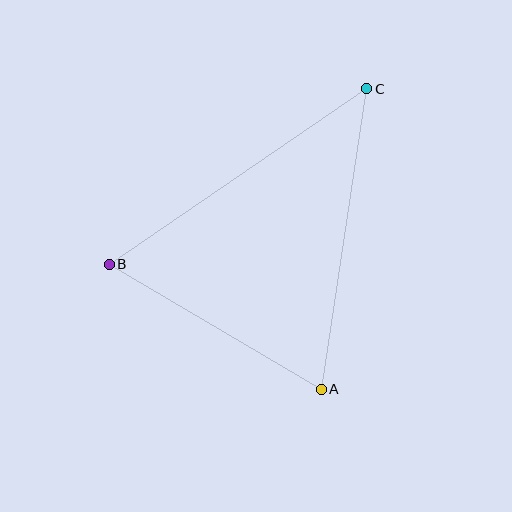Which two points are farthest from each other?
Points B and C are farthest from each other.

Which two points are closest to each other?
Points A and B are closest to each other.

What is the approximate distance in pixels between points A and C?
The distance between A and C is approximately 304 pixels.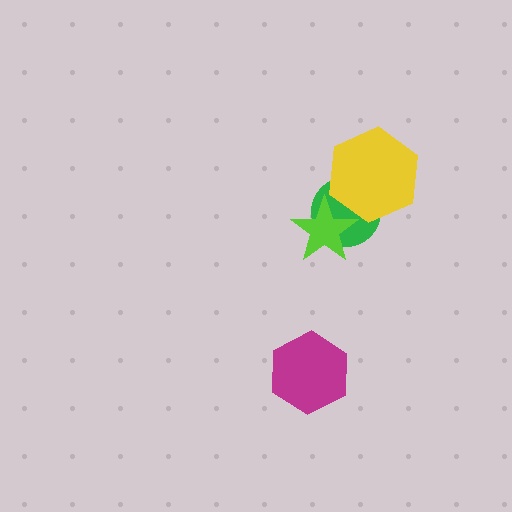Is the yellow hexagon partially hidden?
Yes, it is partially covered by another shape.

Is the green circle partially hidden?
Yes, it is partially covered by another shape.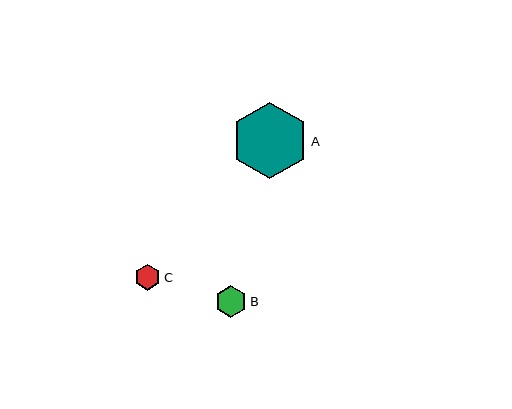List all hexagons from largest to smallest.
From largest to smallest: A, B, C.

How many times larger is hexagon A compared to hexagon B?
Hexagon A is approximately 2.4 times the size of hexagon B.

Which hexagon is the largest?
Hexagon A is the largest with a size of approximately 77 pixels.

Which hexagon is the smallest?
Hexagon C is the smallest with a size of approximately 25 pixels.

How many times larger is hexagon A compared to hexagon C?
Hexagon A is approximately 3.0 times the size of hexagon C.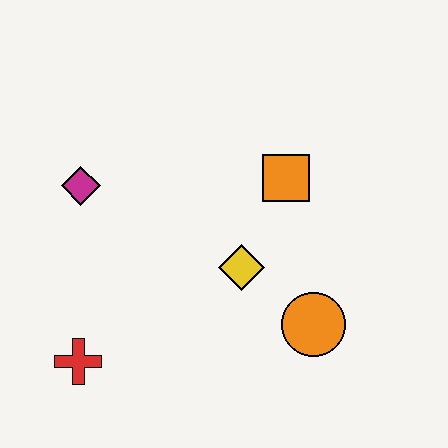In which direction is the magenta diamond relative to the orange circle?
The magenta diamond is to the left of the orange circle.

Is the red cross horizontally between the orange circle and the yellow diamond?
No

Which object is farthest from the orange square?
The red cross is farthest from the orange square.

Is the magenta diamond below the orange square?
Yes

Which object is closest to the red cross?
The magenta diamond is closest to the red cross.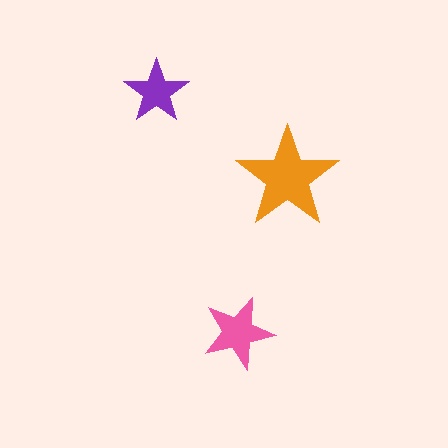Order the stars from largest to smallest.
the orange one, the pink one, the purple one.